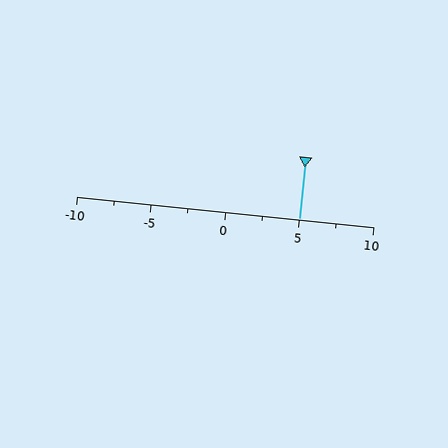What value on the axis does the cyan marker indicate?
The marker indicates approximately 5.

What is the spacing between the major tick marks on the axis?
The major ticks are spaced 5 apart.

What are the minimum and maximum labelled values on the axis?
The axis runs from -10 to 10.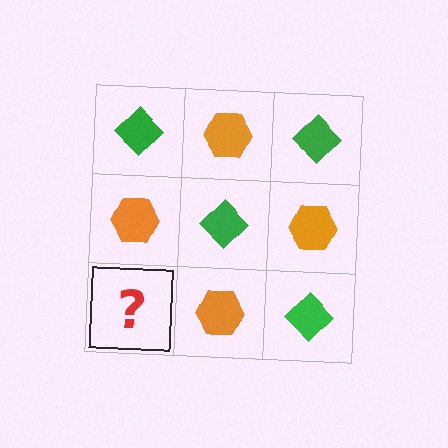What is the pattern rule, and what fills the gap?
The rule is that it alternates green diamond and orange hexagon in a checkerboard pattern. The gap should be filled with a green diamond.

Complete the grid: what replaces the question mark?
The question mark should be replaced with a green diamond.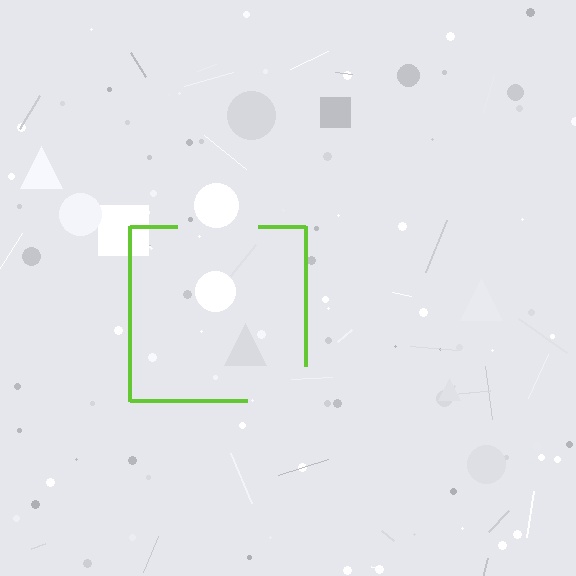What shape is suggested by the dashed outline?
The dashed outline suggests a square.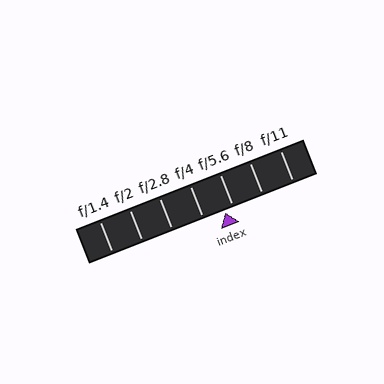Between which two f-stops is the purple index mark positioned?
The index mark is between f/4 and f/5.6.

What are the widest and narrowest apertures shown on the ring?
The widest aperture shown is f/1.4 and the narrowest is f/11.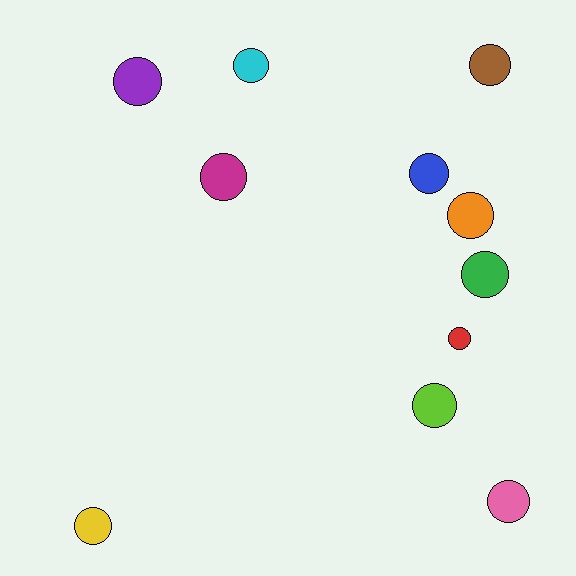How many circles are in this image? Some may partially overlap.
There are 11 circles.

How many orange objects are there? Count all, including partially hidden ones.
There is 1 orange object.